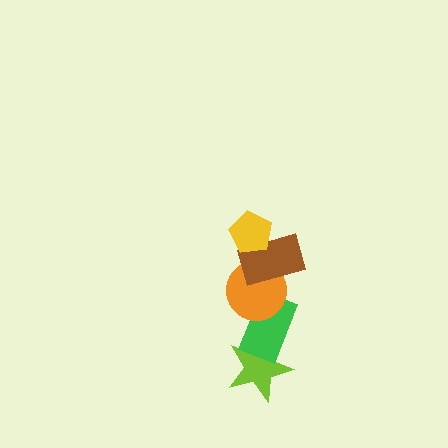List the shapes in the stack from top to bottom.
From top to bottom: the yellow pentagon, the brown rectangle, the orange circle, the green rectangle, the lime star.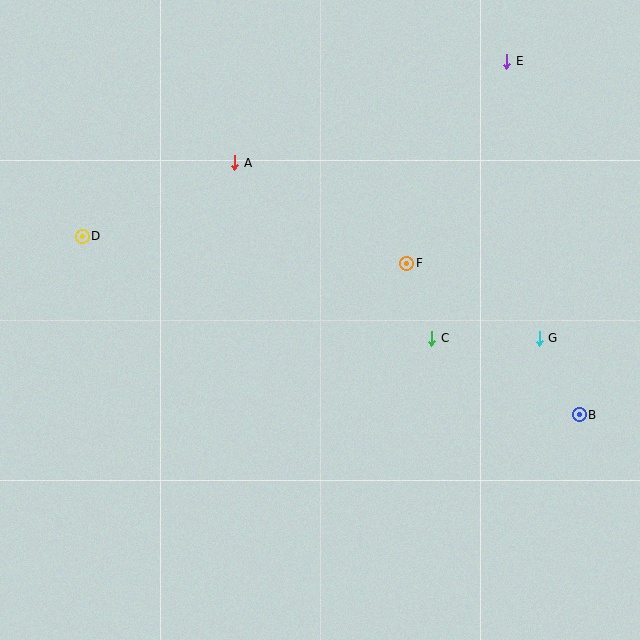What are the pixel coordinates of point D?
Point D is at (82, 236).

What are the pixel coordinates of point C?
Point C is at (432, 338).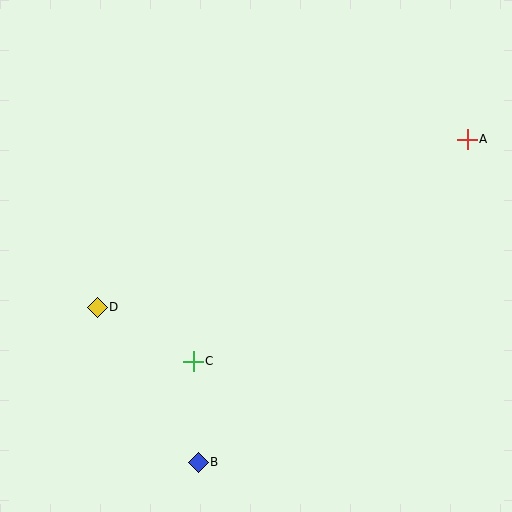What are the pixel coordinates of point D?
Point D is at (97, 307).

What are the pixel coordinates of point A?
Point A is at (467, 139).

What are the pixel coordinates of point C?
Point C is at (193, 361).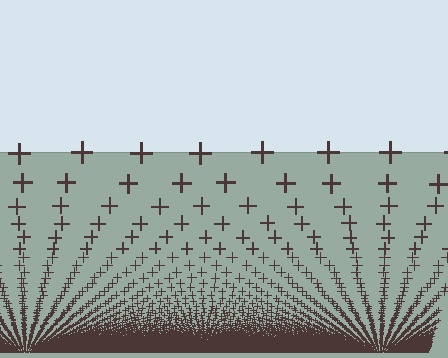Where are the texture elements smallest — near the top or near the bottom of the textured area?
Near the bottom.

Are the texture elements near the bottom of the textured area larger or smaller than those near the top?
Smaller. The gradient is inverted — elements near the bottom are smaller and denser.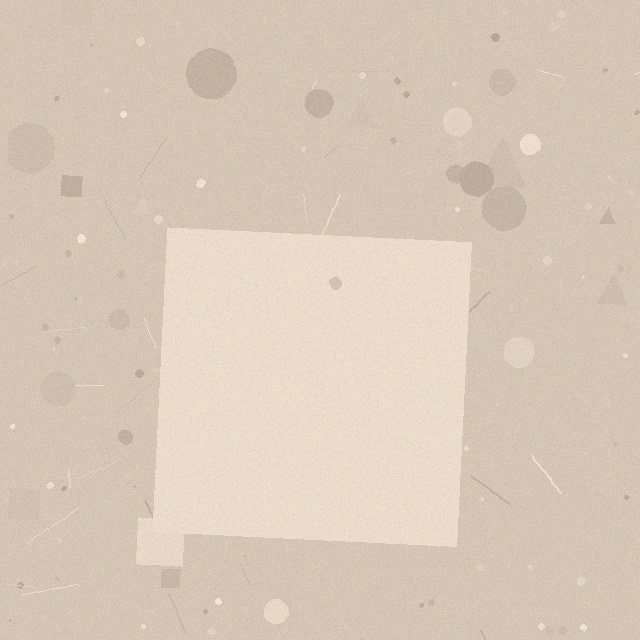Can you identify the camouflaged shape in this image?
The camouflaged shape is a square.